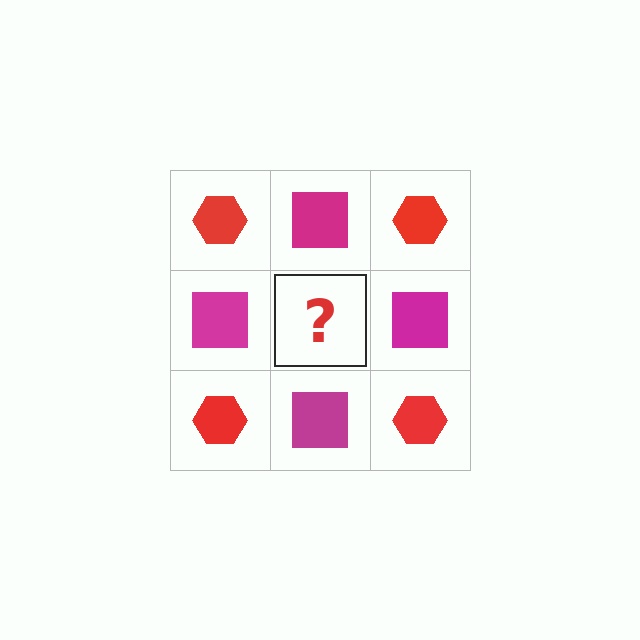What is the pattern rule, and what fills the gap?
The rule is that it alternates red hexagon and magenta square in a checkerboard pattern. The gap should be filled with a red hexagon.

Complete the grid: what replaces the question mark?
The question mark should be replaced with a red hexagon.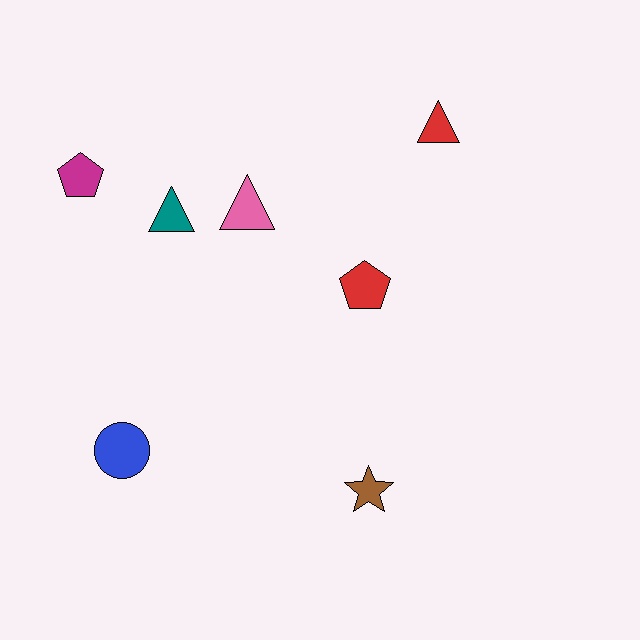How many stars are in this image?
There is 1 star.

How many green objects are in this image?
There are no green objects.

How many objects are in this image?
There are 7 objects.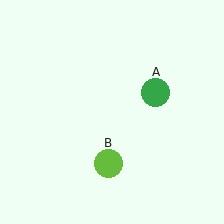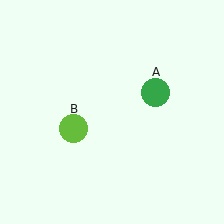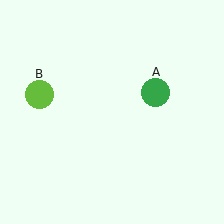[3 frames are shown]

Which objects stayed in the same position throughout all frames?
Green circle (object A) remained stationary.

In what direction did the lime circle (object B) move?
The lime circle (object B) moved up and to the left.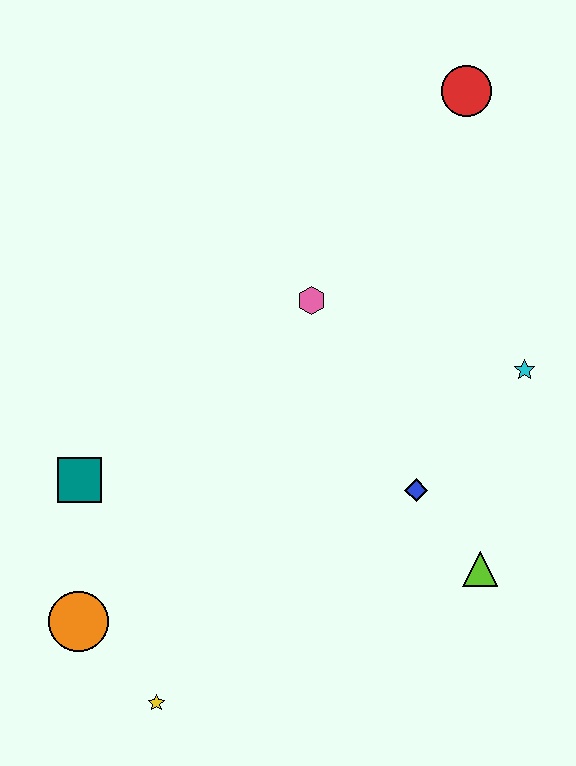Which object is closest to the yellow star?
The orange circle is closest to the yellow star.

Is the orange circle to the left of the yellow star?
Yes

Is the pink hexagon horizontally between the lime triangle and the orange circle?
Yes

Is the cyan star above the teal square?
Yes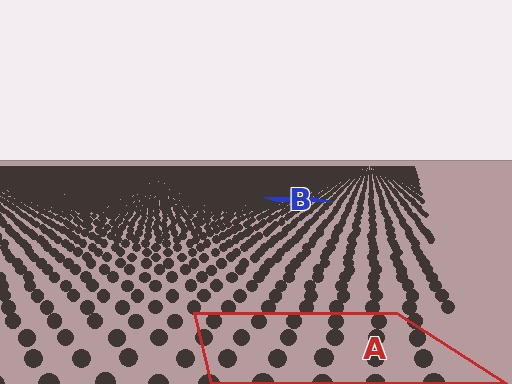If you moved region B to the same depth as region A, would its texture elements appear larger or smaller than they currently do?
They would appear larger. At a closer depth, the same texture elements are projected at a bigger on-screen size.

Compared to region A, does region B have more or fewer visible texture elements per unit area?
Region B has more texture elements per unit area — they are packed more densely because it is farther away.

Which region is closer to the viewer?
Region A is closer. The texture elements there are larger and more spread out.